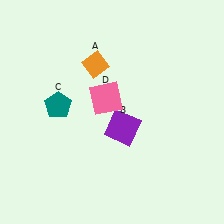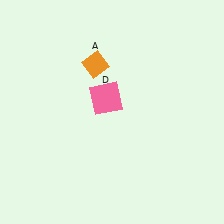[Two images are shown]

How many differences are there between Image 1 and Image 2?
There are 2 differences between the two images.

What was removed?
The teal pentagon (C), the purple square (B) were removed in Image 2.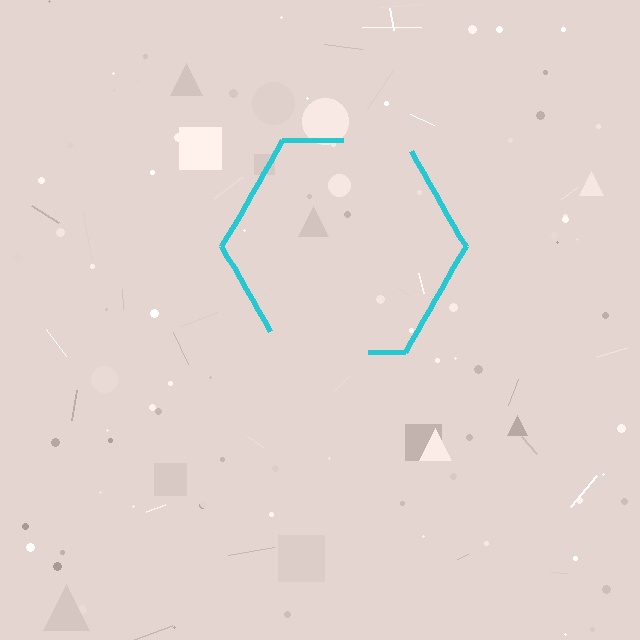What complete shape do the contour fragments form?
The contour fragments form a hexagon.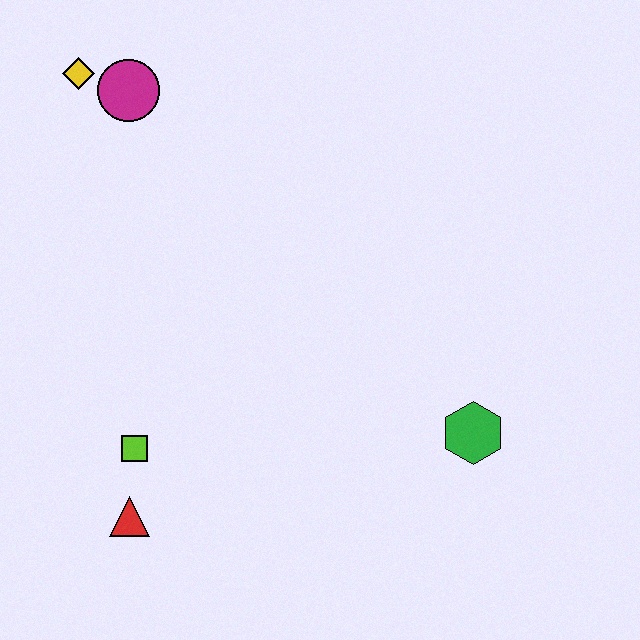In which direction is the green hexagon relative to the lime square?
The green hexagon is to the right of the lime square.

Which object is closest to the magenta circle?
The yellow diamond is closest to the magenta circle.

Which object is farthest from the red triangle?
The yellow diamond is farthest from the red triangle.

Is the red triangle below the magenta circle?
Yes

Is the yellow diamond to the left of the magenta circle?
Yes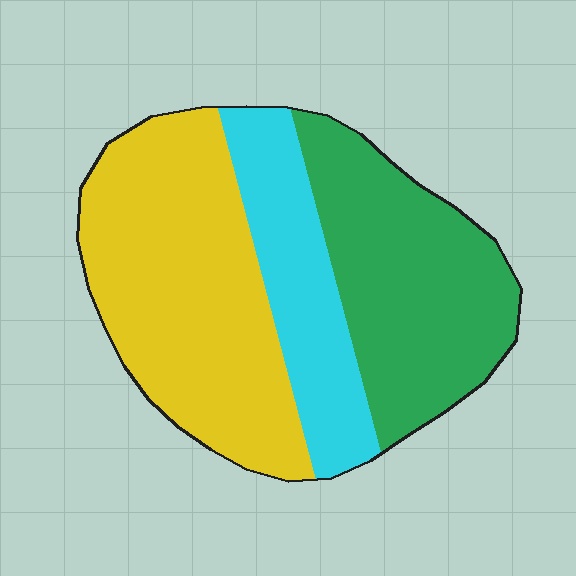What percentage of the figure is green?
Green covers around 35% of the figure.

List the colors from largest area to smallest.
From largest to smallest: yellow, green, cyan.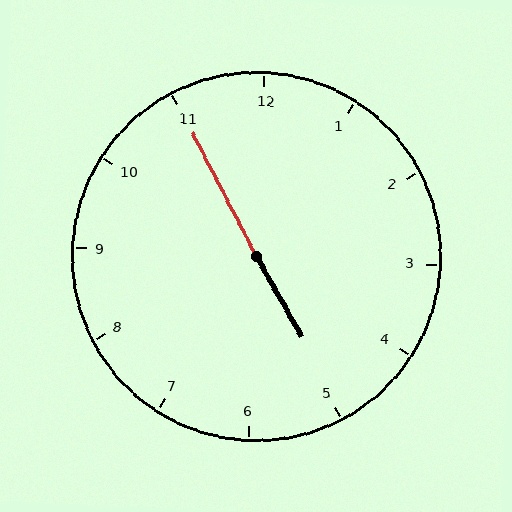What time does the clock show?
4:55.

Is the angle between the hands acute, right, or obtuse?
It is obtuse.